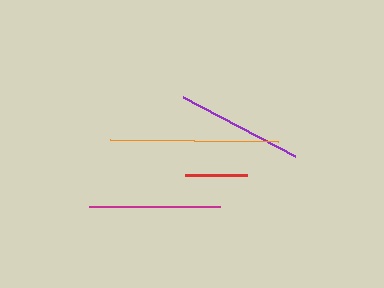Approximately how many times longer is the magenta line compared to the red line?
The magenta line is approximately 2.1 times the length of the red line.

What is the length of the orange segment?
The orange segment is approximately 168 pixels long.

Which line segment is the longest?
The orange line is the longest at approximately 168 pixels.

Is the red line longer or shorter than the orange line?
The orange line is longer than the red line.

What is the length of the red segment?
The red segment is approximately 63 pixels long.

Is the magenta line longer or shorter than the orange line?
The orange line is longer than the magenta line.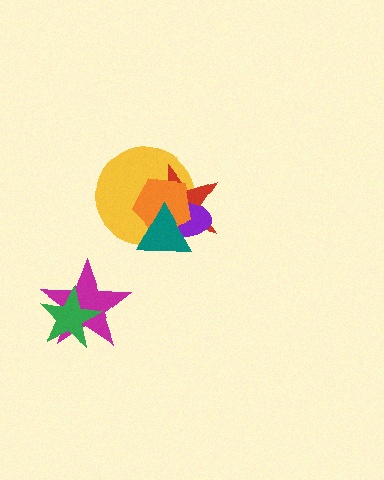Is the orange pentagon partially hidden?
Yes, it is partially covered by another shape.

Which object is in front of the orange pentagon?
The teal triangle is in front of the orange pentagon.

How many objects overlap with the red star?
4 objects overlap with the red star.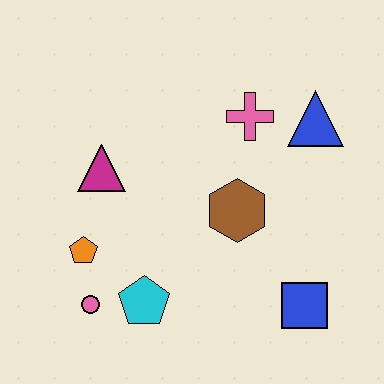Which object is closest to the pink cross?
The blue triangle is closest to the pink cross.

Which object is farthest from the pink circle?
The blue triangle is farthest from the pink circle.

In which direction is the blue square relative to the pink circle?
The blue square is to the right of the pink circle.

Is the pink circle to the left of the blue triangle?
Yes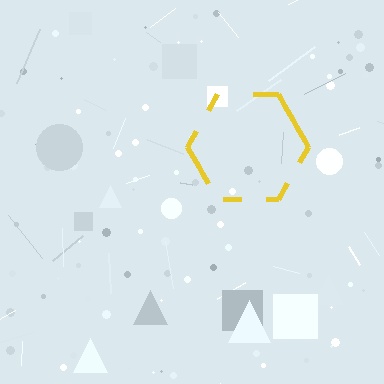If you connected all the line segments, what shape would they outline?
They would outline a hexagon.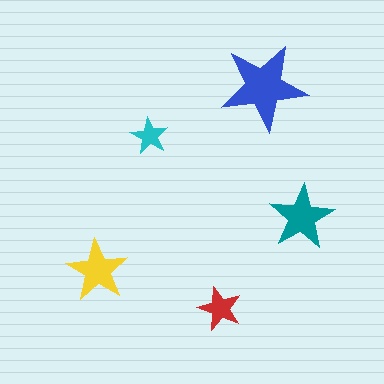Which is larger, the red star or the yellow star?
The yellow one.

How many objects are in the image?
There are 5 objects in the image.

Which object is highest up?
The blue star is topmost.